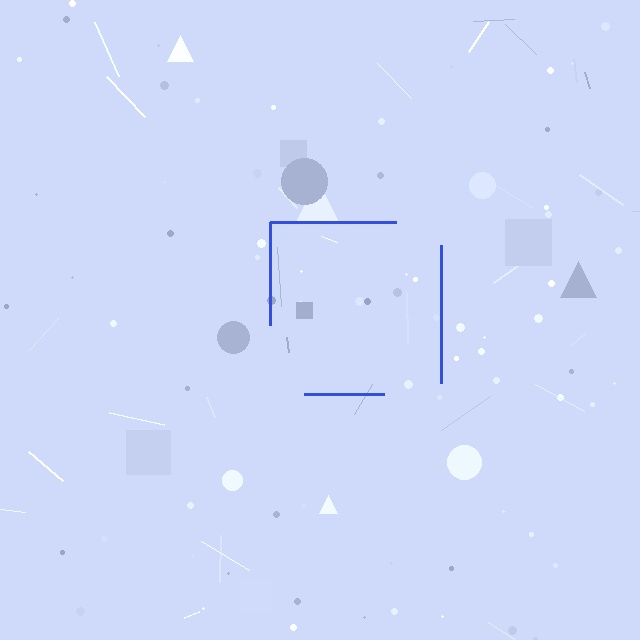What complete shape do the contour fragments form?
The contour fragments form a square.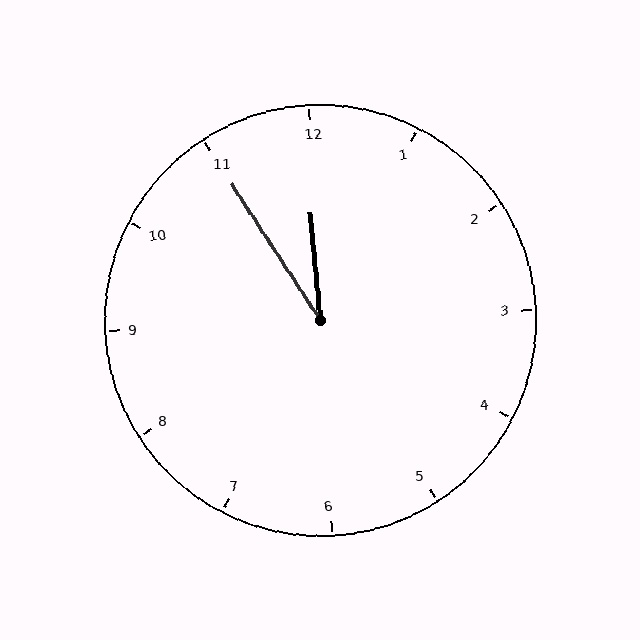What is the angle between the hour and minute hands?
Approximately 28 degrees.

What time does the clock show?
11:55.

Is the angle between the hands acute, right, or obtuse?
It is acute.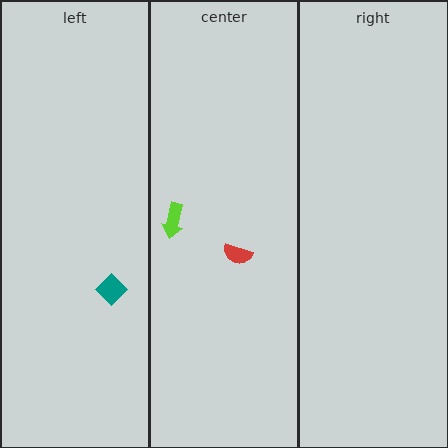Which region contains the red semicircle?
The center region.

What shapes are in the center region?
The lime arrow, the red semicircle.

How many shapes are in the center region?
2.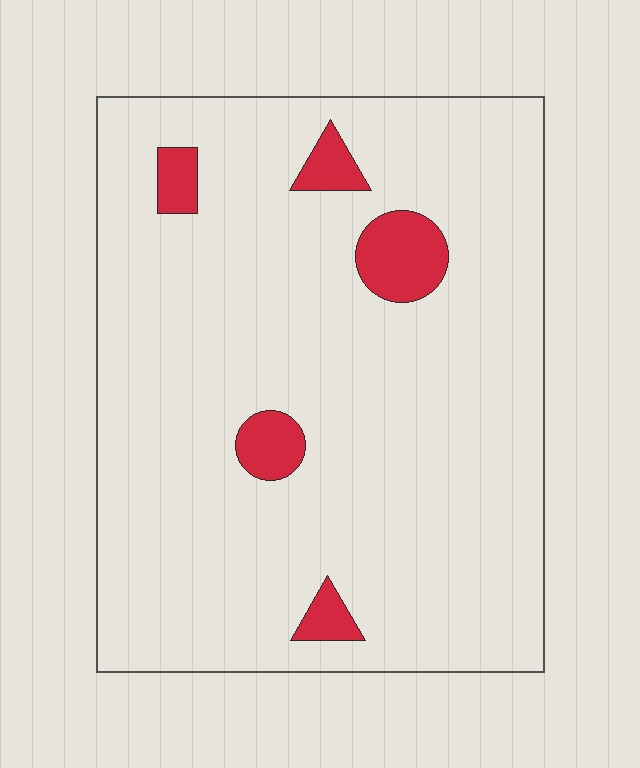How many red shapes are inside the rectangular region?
5.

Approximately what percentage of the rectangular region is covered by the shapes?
Approximately 5%.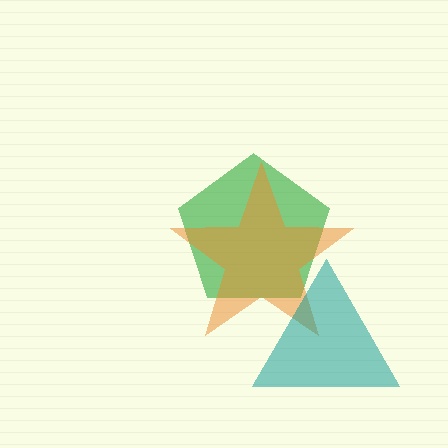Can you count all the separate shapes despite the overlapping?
Yes, there are 3 separate shapes.